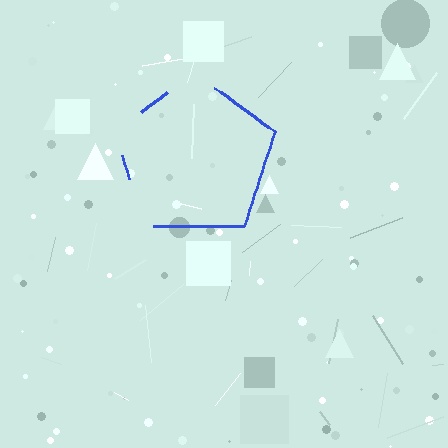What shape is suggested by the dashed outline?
The dashed outline suggests a pentagon.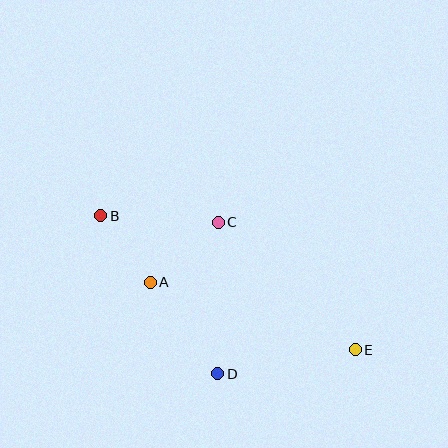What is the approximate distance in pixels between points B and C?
The distance between B and C is approximately 118 pixels.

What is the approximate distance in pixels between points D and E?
The distance between D and E is approximately 139 pixels.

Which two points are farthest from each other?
Points B and E are farthest from each other.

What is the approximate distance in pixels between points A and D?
The distance between A and D is approximately 114 pixels.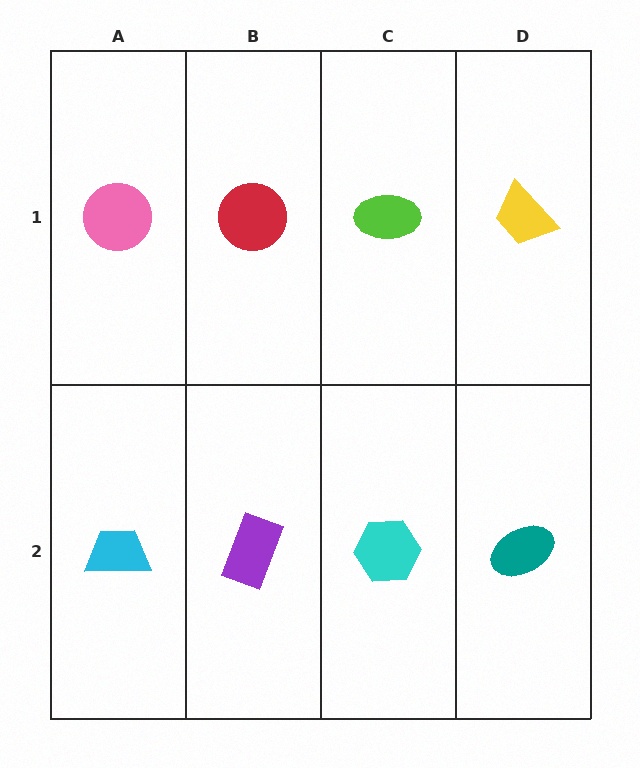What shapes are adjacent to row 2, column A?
A pink circle (row 1, column A), a purple rectangle (row 2, column B).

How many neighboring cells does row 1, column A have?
2.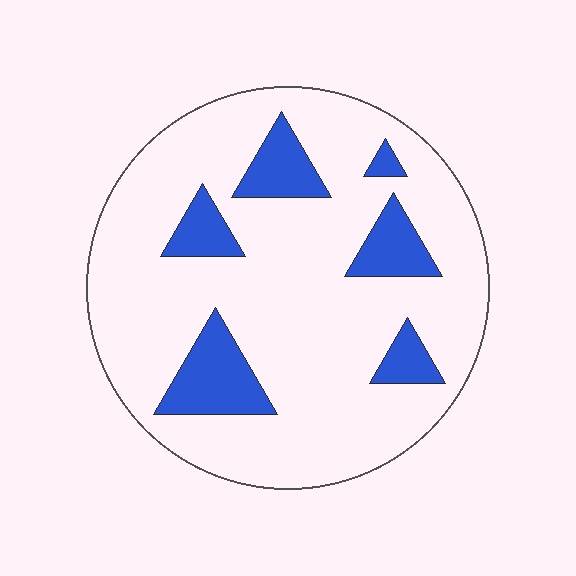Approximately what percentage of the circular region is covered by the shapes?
Approximately 15%.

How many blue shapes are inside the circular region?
6.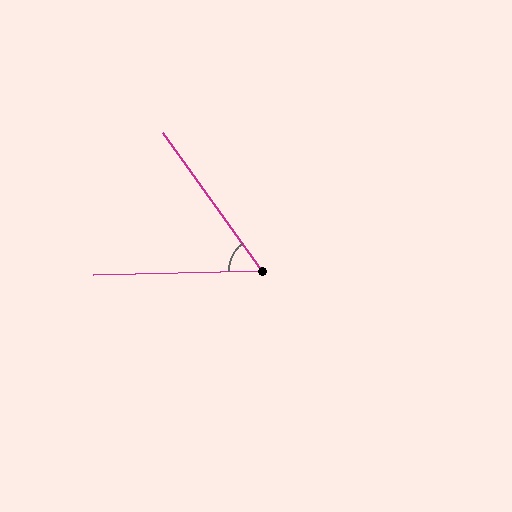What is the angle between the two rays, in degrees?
Approximately 56 degrees.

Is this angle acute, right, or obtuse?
It is acute.